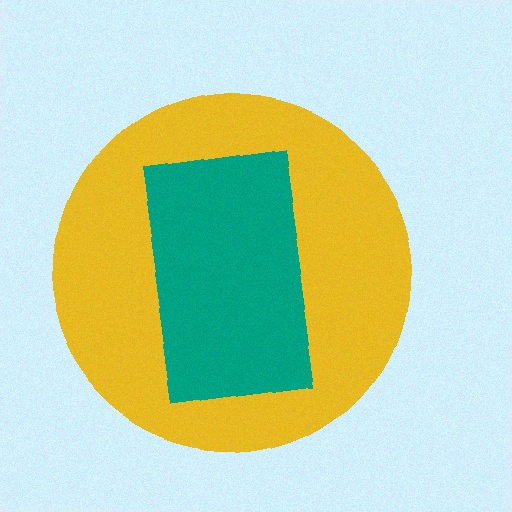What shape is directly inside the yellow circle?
The teal rectangle.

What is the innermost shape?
The teal rectangle.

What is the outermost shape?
The yellow circle.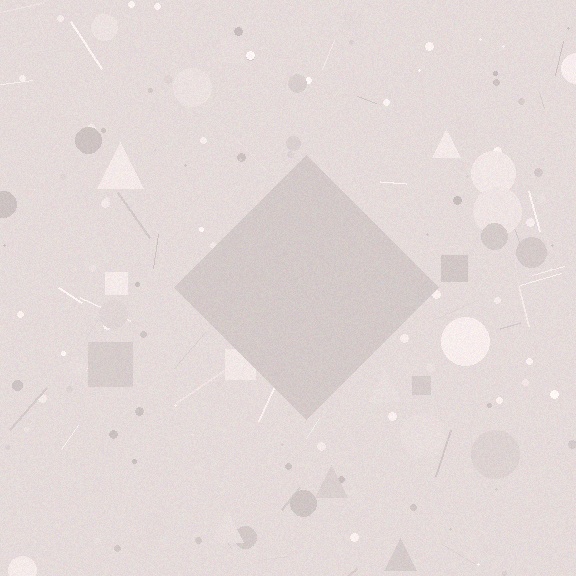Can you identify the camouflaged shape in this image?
The camouflaged shape is a diamond.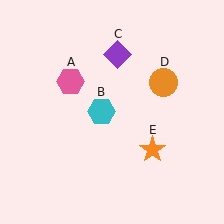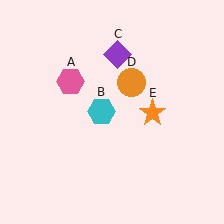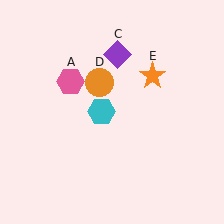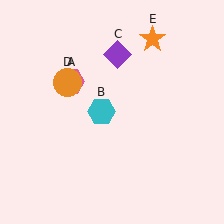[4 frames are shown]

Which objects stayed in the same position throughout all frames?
Pink hexagon (object A) and cyan hexagon (object B) and purple diamond (object C) remained stationary.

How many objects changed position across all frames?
2 objects changed position: orange circle (object D), orange star (object E).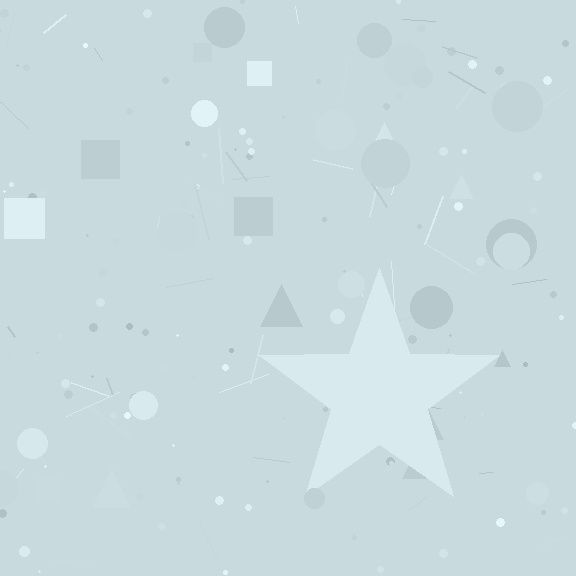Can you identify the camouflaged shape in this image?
The camouflaged shape is a star.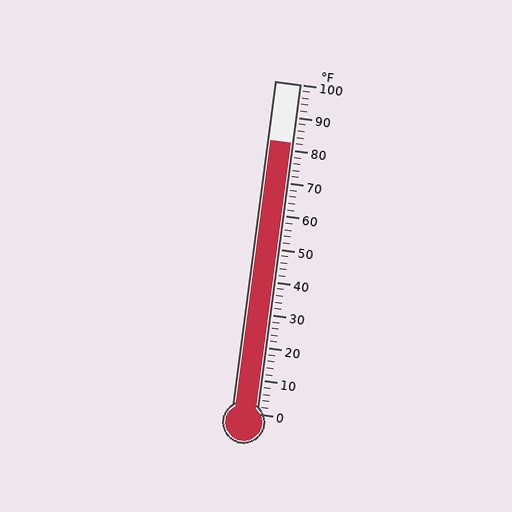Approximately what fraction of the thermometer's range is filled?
The thermometer is filled to approximately 80% of its range.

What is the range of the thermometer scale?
The thermometer scale ranges from 0°F to 100°F.